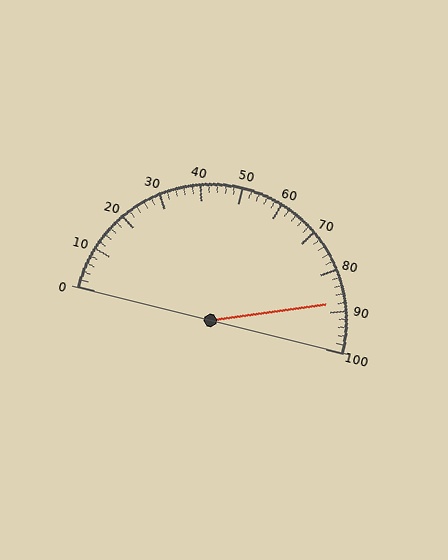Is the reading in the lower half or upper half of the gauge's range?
The reading is in the upper half of the range (0 to 100).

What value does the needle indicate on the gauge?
The needle indicates approximately 88.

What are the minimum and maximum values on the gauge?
The gauge ranges from 0 to 100.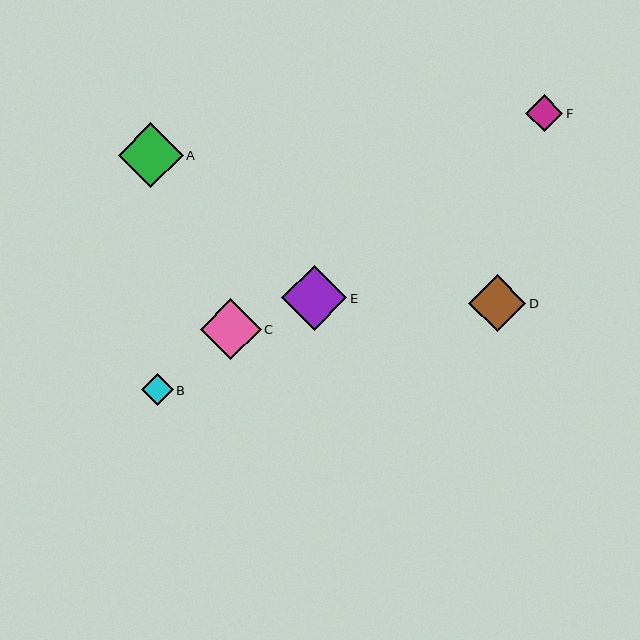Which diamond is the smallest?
Diamond B is the smallest with a size of approximately 31 pixels.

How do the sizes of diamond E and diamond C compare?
Diamond E and diamond C are approximately the same size.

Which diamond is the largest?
Diamond A is the largest with a size of approximately 65 pixels.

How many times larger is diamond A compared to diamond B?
Diamond A is approximately 2.1 times the size of diamond B.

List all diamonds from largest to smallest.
From largest to smallest: A, E, C, D, F, B.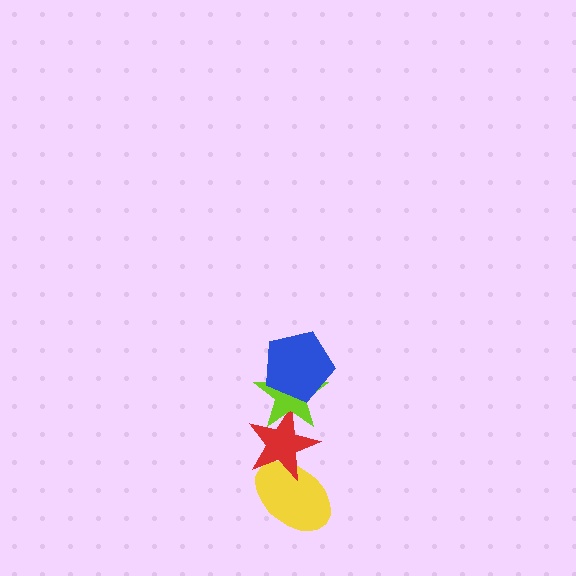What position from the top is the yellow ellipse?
The yellow ellipse is 4th from the top.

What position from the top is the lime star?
The lime star is 2nd from the top.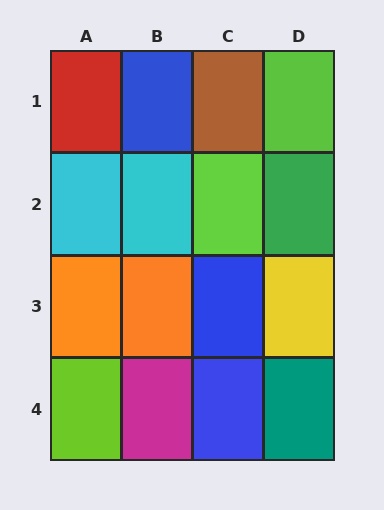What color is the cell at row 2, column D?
Green.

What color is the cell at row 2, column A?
Cyan.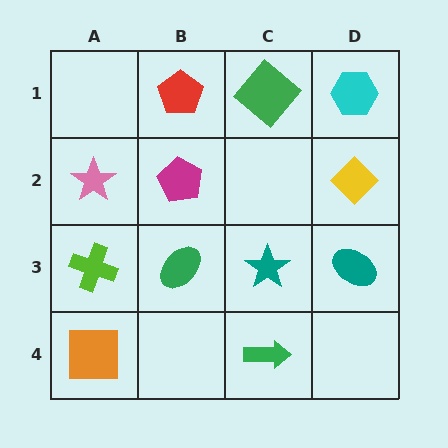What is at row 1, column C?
A green diamond.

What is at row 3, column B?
A green ellipse.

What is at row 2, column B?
A magenta pentagon.